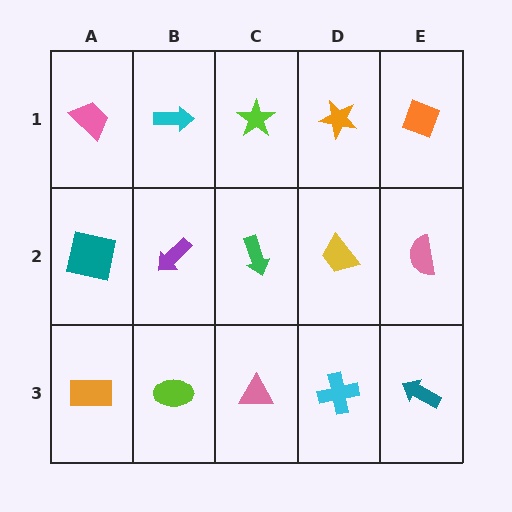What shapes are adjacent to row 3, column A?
A teal square (row 2, column A), a lime ellipse (row 3, column B).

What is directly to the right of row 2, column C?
A yellow trapezoid.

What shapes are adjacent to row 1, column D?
A yellow trapezoid (row 2, column D), a lime star (row 1, column C), an orange diamond (row 1, column E).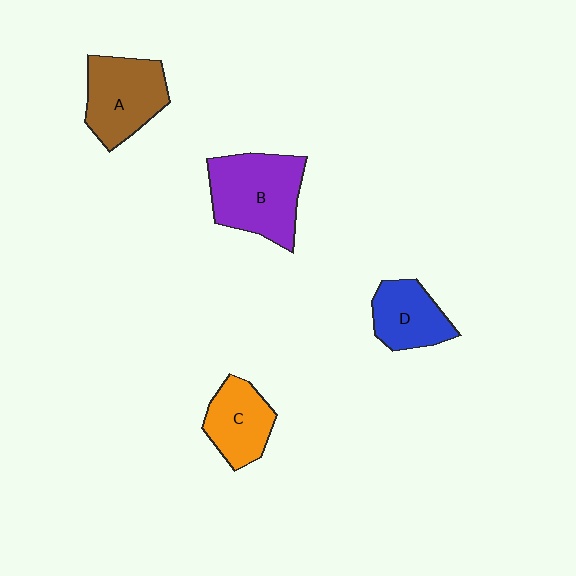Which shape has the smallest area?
Shape D (blue).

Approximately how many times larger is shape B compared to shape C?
Approximately 1.6 times.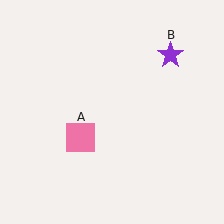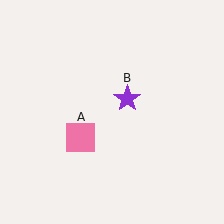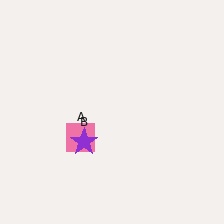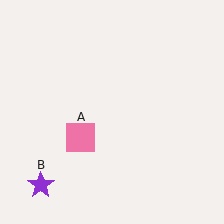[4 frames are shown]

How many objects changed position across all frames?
1 object changed position: purple star (object B).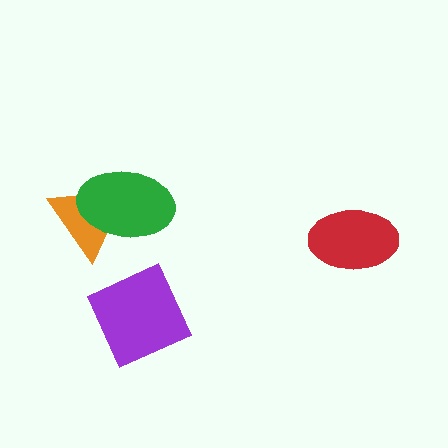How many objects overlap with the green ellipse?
1 object overlaps with the green ellipse.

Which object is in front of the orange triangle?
The green ellipse is in front of the orange triangle.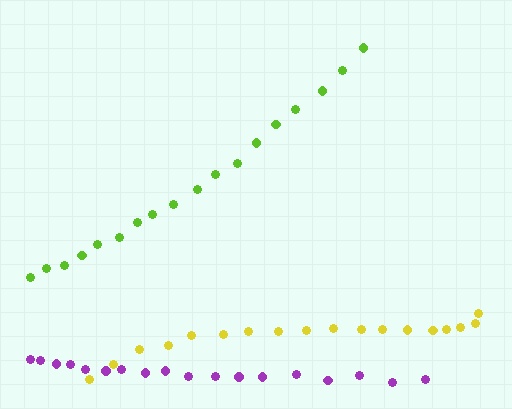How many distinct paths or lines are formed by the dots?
There are 3 distinct paths.